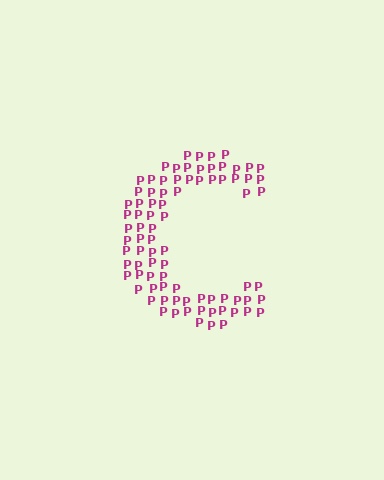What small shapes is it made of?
It is made of small letter P's.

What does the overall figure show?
The overall figure shows the letter C.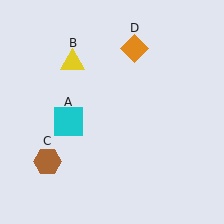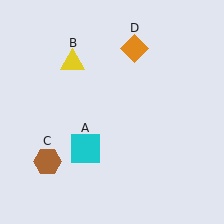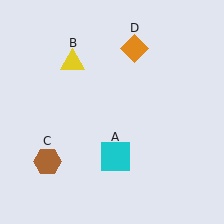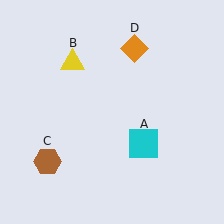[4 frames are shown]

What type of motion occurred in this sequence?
The cyan square (object A) rotated counterclockwise around the center of the scene.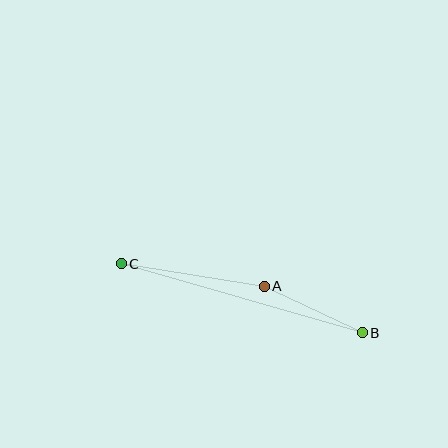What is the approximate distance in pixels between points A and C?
The distance between A and C is approximately 145 pixels.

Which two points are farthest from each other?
Points B and C are farthest from each other.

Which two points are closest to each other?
Points A and B are closest to each other.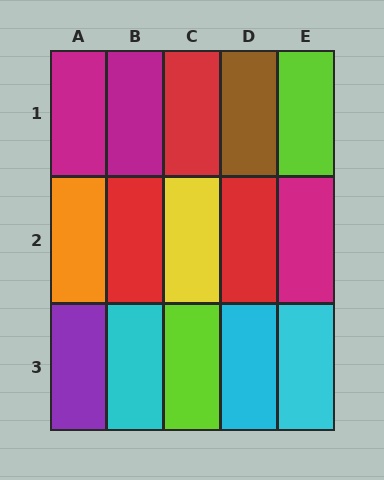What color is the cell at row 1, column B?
Magenta.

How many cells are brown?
1 cell is brown.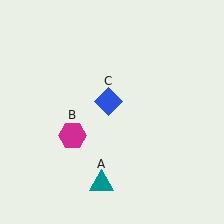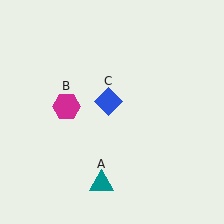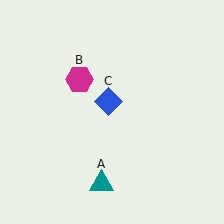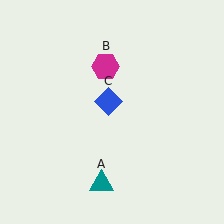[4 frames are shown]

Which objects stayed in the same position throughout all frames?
Teal triangle (object A) and blue diamond (object C) remained stationary.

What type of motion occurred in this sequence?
The magenta hexagon (object B) rotated clockwise around the center of the scene.